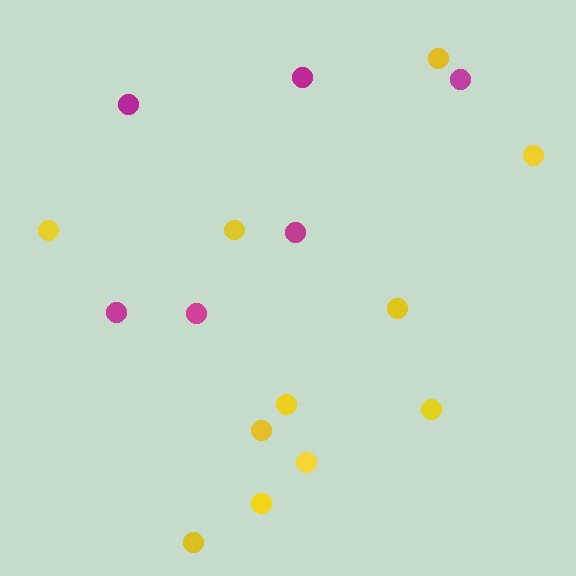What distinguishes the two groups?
There are 2 groups: one group of yellow circles (11) and one group of magenta circles (6).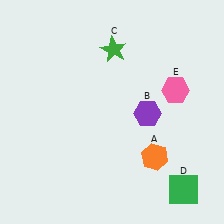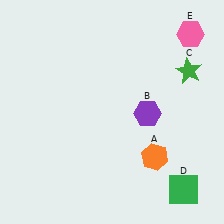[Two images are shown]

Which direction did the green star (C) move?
The green star (C) moved right.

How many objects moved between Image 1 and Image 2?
2 objects moved between the two images.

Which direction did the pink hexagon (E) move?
The pink hexagon (E) moved up.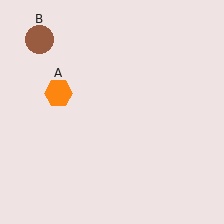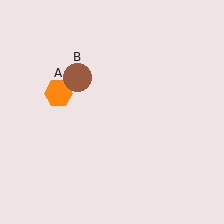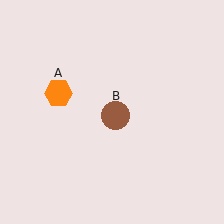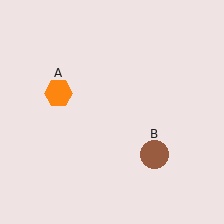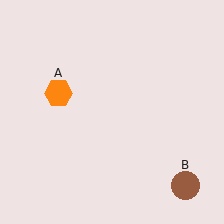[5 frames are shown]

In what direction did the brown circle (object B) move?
The brown circle (object B) moved down and to the right.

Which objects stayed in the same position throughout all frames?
Orange hexagon (object A) remained stationary.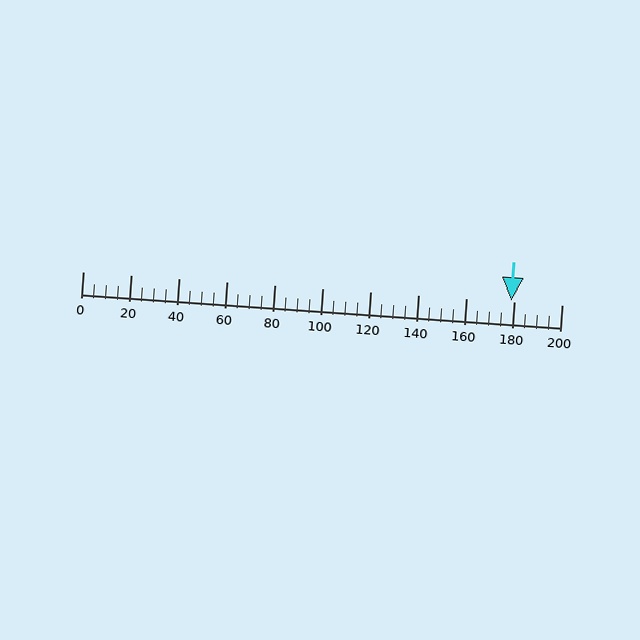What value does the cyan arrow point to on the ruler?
The cyan arrow points to approximately 179.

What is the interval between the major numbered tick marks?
The major tick marks are spaced 20 units apart.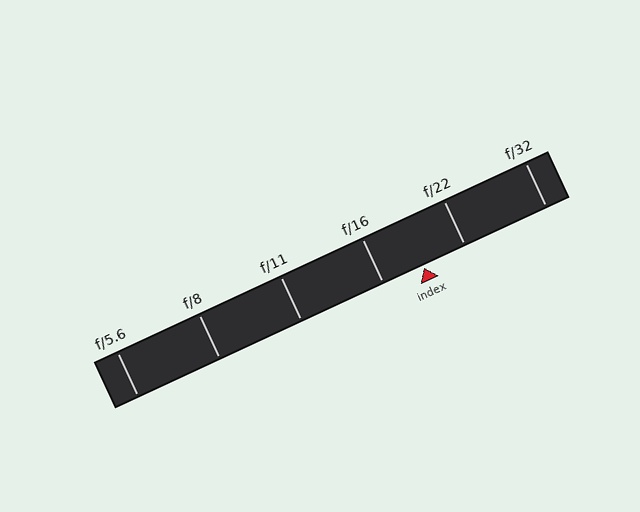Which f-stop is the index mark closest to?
The index mark is closest to f/16.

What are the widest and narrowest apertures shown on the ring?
The widest aperture shown is f/5.6 and the narrowest is f/32.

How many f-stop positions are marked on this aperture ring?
There are 6 f-stop positions marked.